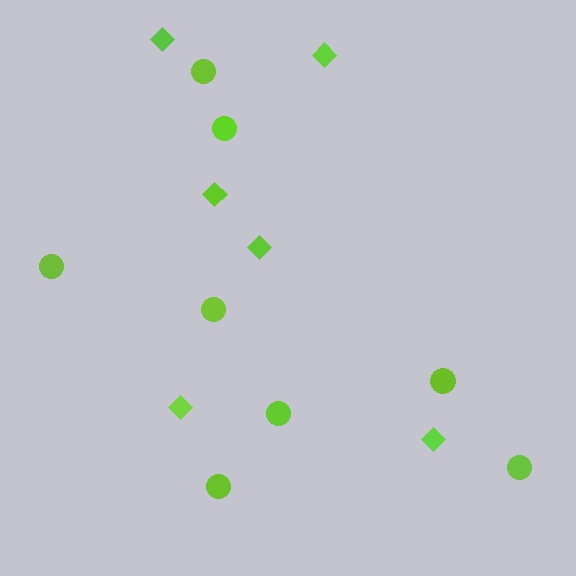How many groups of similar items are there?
There are 2 groups: one group of circles (8) and one group of diamonds (6).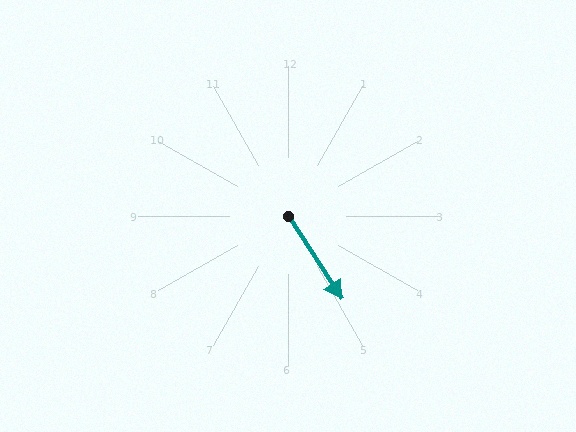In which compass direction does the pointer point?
Southeast.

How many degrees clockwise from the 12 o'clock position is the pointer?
Approximately 147 degrees.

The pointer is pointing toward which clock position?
Roughly 5 o'clock.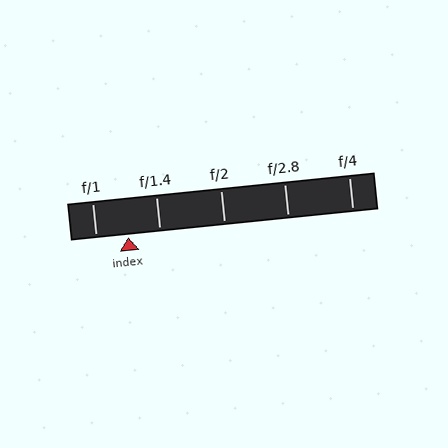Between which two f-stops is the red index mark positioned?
The index mark is between f/1 and f/1.4.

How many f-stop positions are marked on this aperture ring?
There are 5 f-stop positions marked.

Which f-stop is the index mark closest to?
The index mark is closest to f/1.4.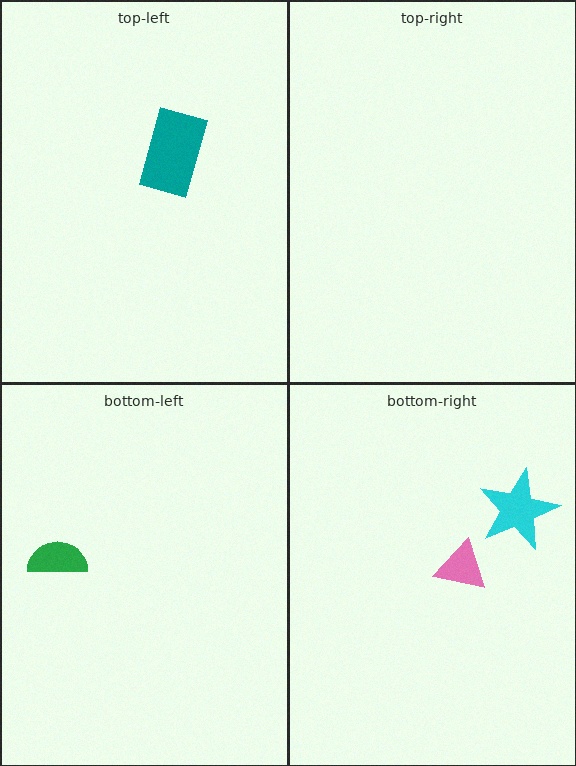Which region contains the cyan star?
The bottom-right region.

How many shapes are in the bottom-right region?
2.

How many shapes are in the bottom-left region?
1.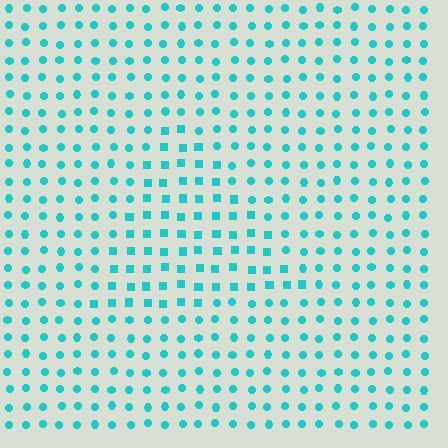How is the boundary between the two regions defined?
The boundary is defined by a change in element shape: squares inside vs. circles outside. All elements share the same color and spacing.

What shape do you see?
I see a triangle.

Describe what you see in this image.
The image is filled with small cyan elements arranged in a uniform grid. A triangle-shaped region contains squares, while the surrounding area contains circles. The boundary is defined purely by the change in element shape.